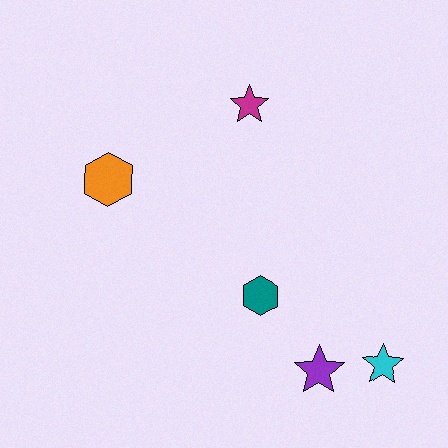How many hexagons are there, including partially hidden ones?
There are 2 hexagons.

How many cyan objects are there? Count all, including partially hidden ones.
There is 1 cyan object.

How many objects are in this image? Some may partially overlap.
There are 5 objects.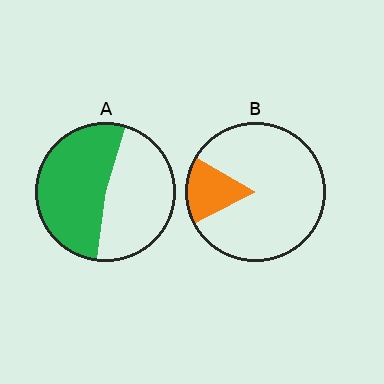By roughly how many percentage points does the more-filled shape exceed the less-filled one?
By roughly 35 percentage points (A over B).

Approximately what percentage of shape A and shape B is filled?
A is approximately 55% and B is approximately 15%.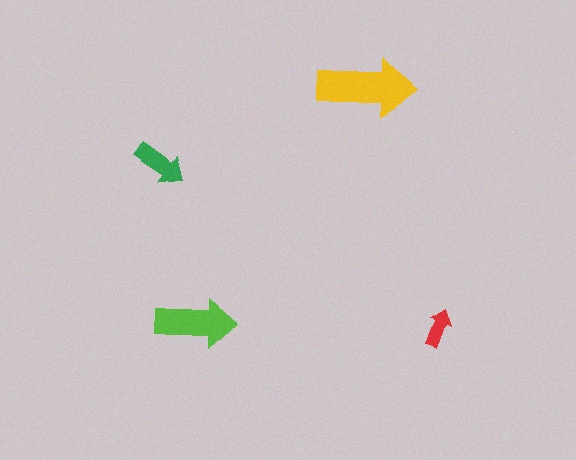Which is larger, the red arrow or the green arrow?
The green one.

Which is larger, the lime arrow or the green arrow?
The lime one.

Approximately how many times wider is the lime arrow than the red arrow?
About 2 times wider.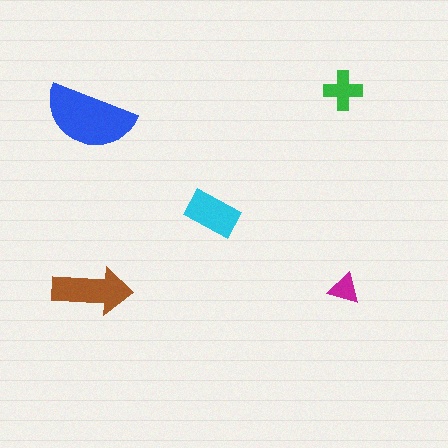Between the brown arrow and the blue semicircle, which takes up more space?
The blue semicircle.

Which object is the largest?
The blue semicircle.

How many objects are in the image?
There are 5 objects in the image.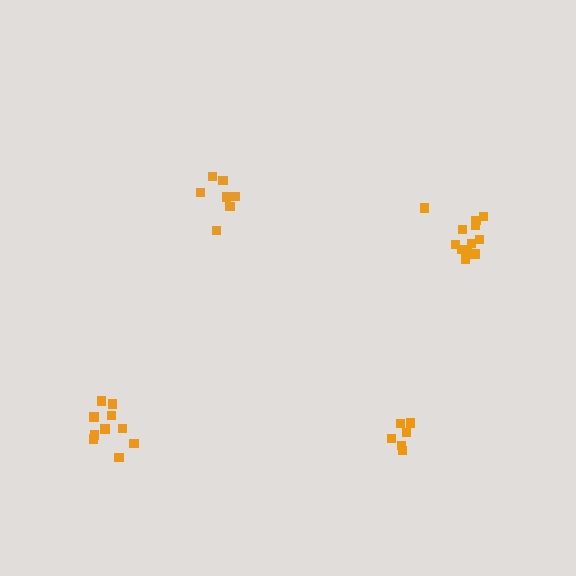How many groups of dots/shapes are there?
There are 4 groups.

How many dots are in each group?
Group 1: 6 dots, Group 2: 12 dots, Group 3: 7 dots, Group 4: 10 dots (35 total).